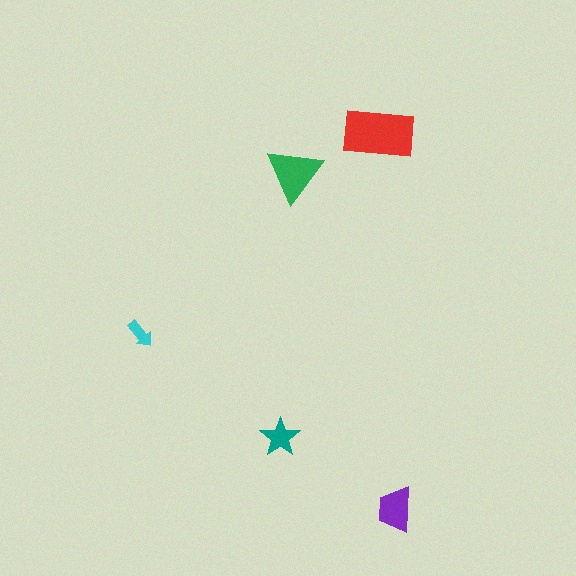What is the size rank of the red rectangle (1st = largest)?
1st.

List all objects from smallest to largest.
The cyan arrow, the teal star, the purple trapezoid, the green triangle, the red rectangle.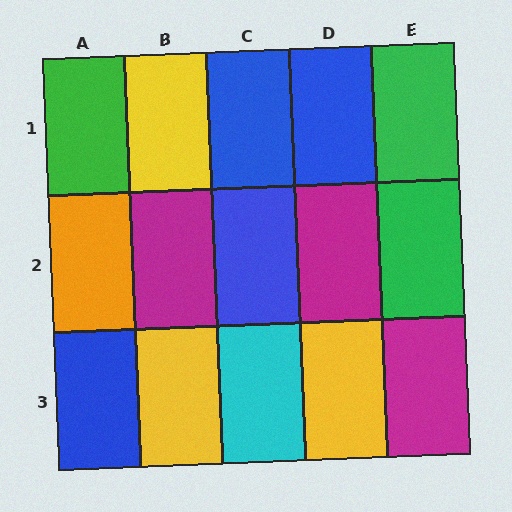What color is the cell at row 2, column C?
Blue.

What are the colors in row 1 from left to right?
Green, yellow, blue, blue, green.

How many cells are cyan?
1 cell is cyan.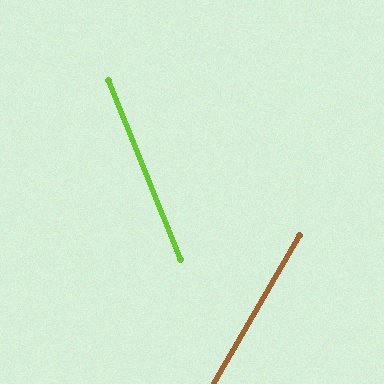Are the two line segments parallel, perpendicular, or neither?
Neither parallel nor perpendicular — they differ by about 52°.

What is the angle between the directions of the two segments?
Approximately 52 degrees.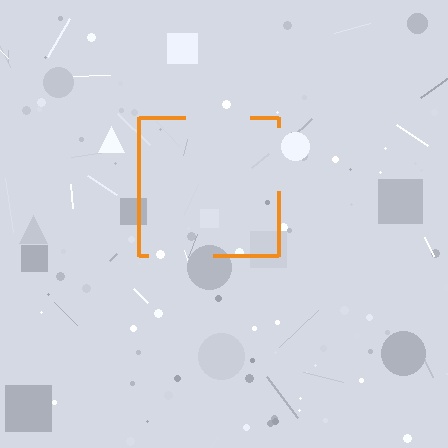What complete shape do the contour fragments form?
The contour fragments form a square.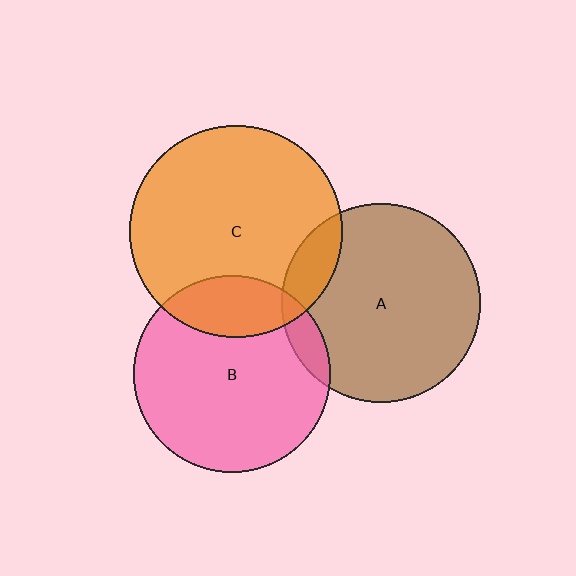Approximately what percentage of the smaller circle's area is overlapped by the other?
Approximately 10%.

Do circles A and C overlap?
Yes.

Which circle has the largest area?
Circle C (orange).